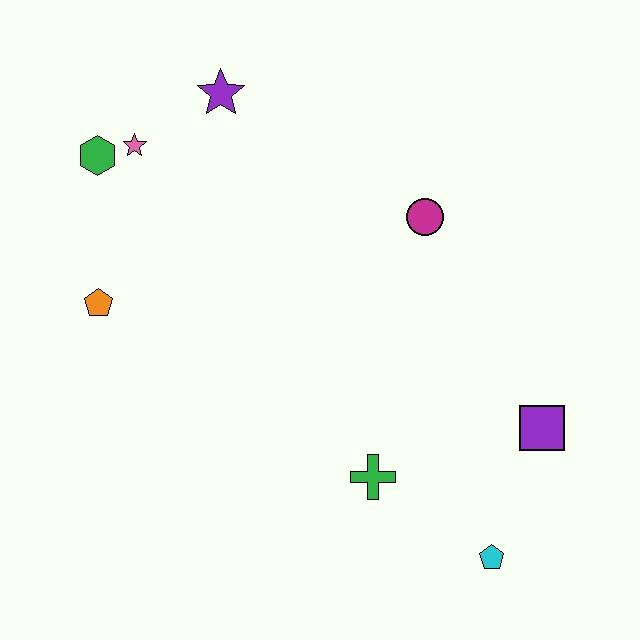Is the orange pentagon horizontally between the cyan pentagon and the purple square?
No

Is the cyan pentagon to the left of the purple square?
Yes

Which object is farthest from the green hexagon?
The cyan pentagon is farthest from the green hexagon.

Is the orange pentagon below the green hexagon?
Yes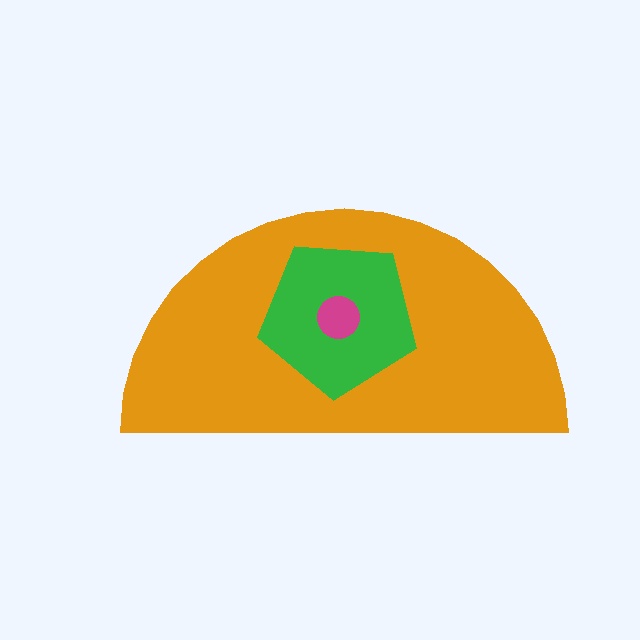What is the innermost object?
The magenta circle.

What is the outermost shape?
The orange semicircle.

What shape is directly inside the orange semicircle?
The green pentagon.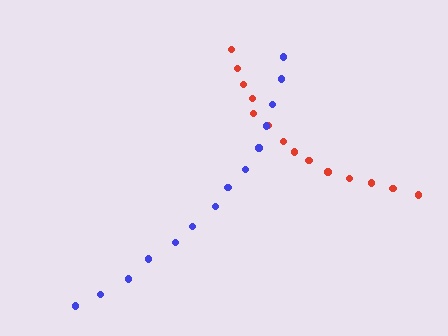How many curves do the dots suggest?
There are 2 distinct paths.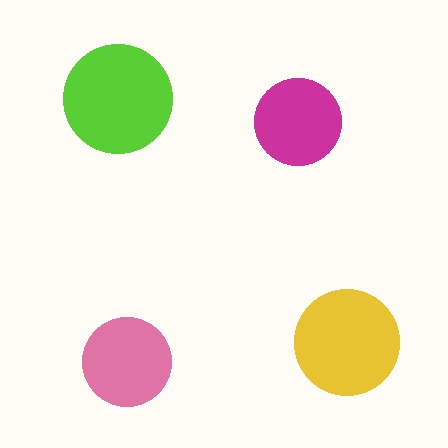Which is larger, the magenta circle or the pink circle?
The pink one.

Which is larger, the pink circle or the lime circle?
The lime one.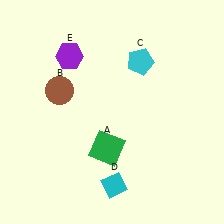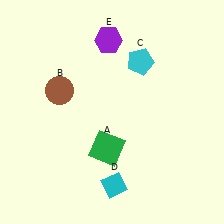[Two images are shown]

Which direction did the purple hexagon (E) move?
The purple hexagon (E) moved right.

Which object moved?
The purple hexagon (E) moved right.